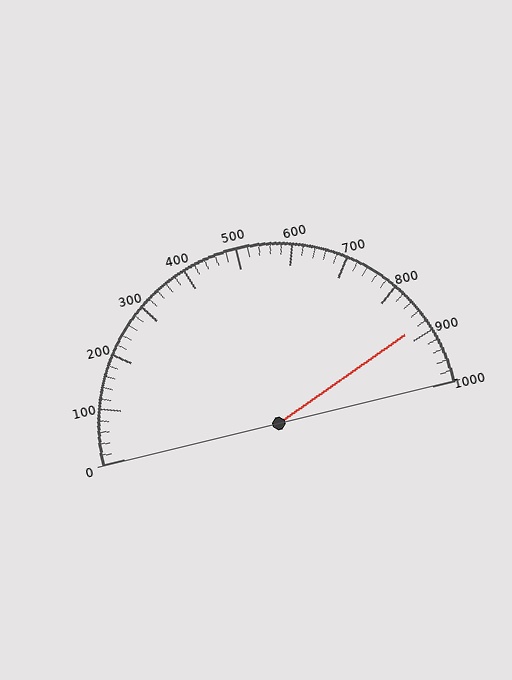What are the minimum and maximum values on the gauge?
The gauge ranges from 0 to 1000.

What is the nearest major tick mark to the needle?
The nearest major tick mark is 900.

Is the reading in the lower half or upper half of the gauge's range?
The reading is in the upper half of the range (0 to 1000).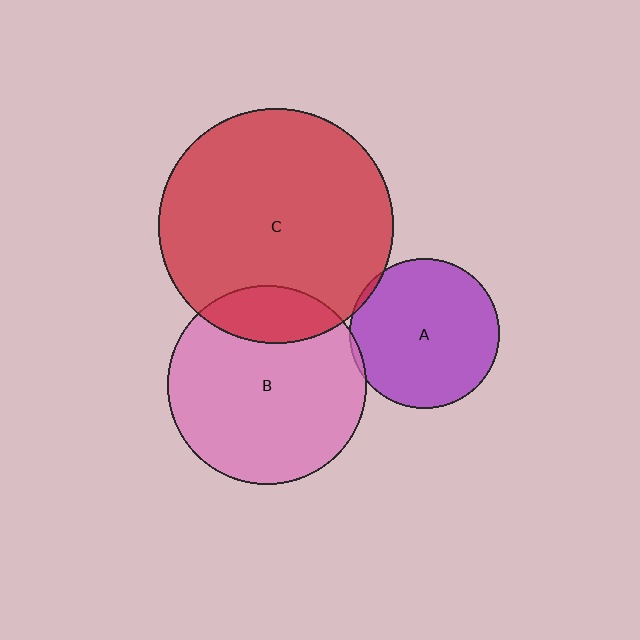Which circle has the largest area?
Circle C (red).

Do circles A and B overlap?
Yes.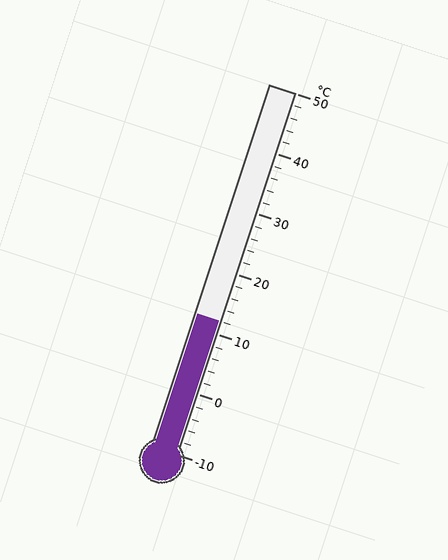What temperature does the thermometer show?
The thermometer shows approximately 12°C.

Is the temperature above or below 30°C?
The temperature is below 30°C.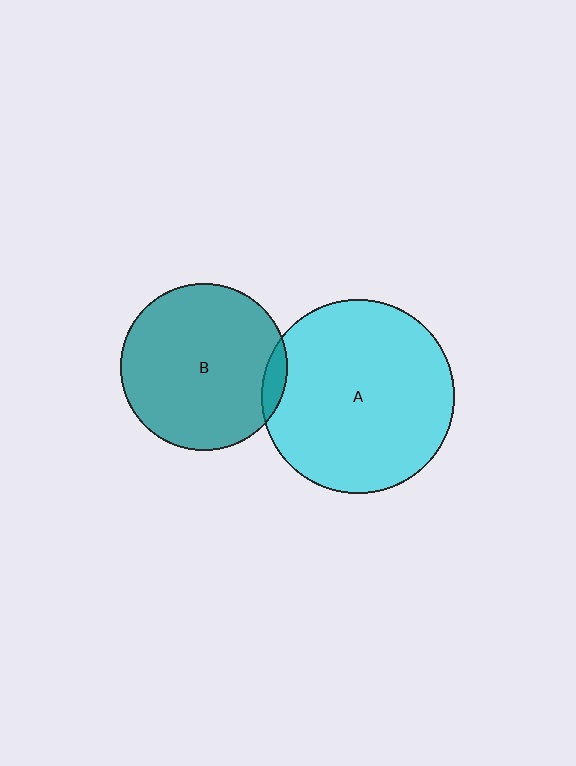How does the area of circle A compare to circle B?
Approximately 1.3 times.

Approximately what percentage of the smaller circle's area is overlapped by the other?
Approximately 5%.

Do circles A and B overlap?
Yes.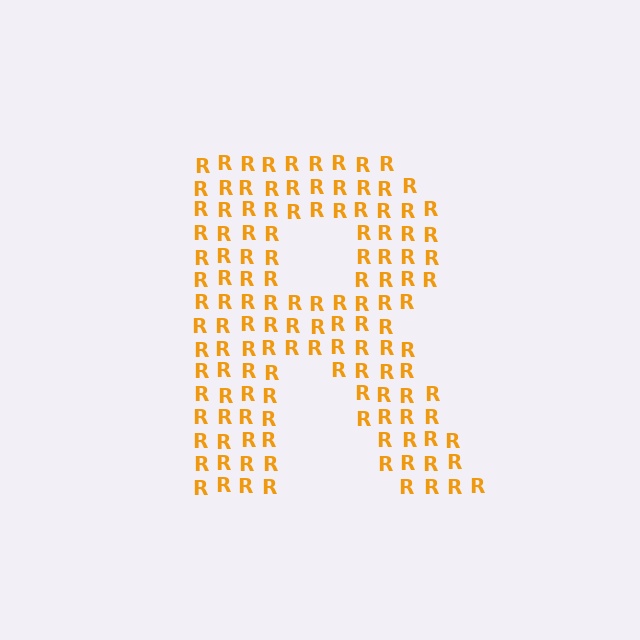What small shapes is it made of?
It is made of small letter R's.